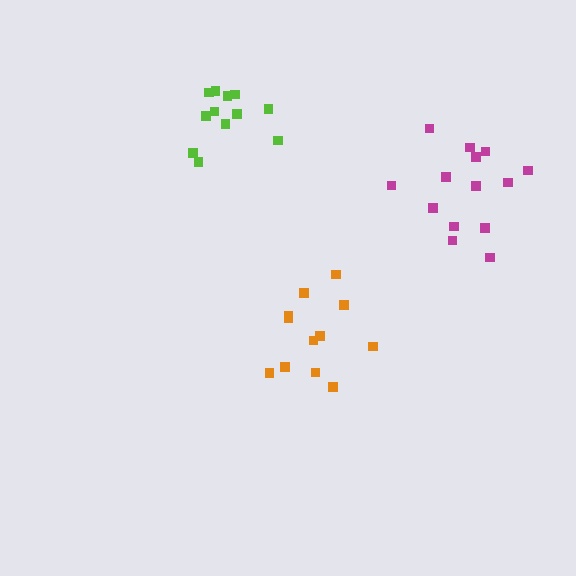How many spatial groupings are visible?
There are 3 spatial groupings.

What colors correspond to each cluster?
The clusters are colored: orange, magenta, lime.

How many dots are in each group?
Group 1: 12 dots, Group 2: 14 dots, Group 3: 12 dots (38 total).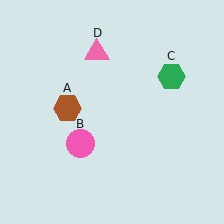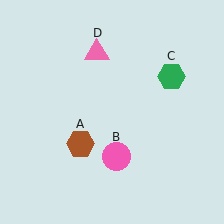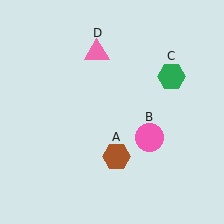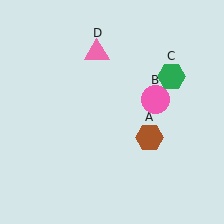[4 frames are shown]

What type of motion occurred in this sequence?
The brown hexagon (object A), pink circle (object B) rotated counterclockwise around the center of the scene.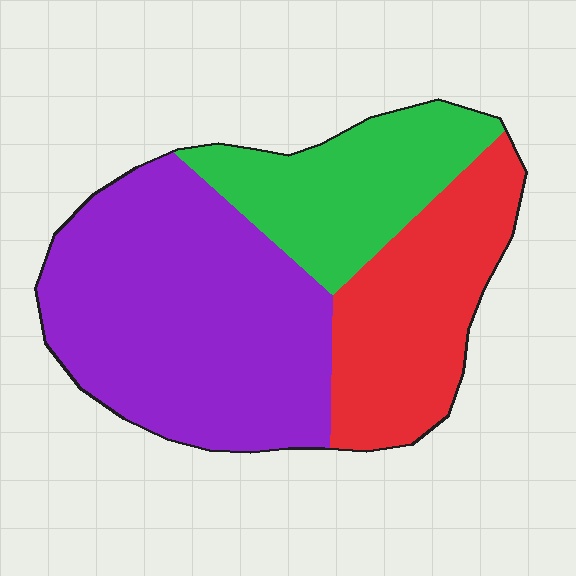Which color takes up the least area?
Green, at roughly 25%.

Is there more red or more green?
Red.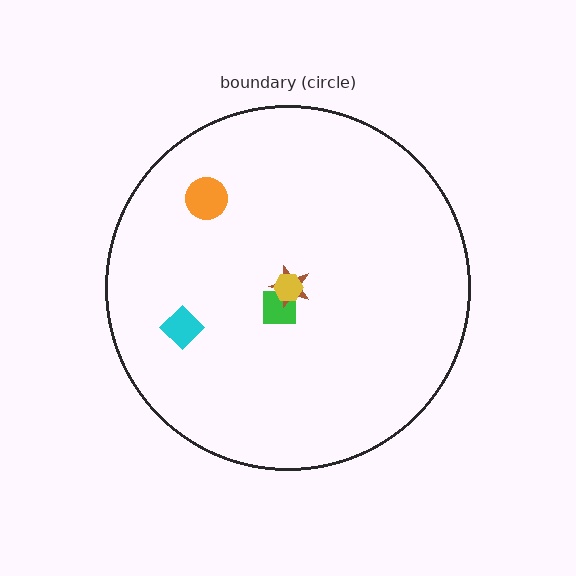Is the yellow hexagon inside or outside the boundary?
Inside.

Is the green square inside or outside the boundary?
Inside.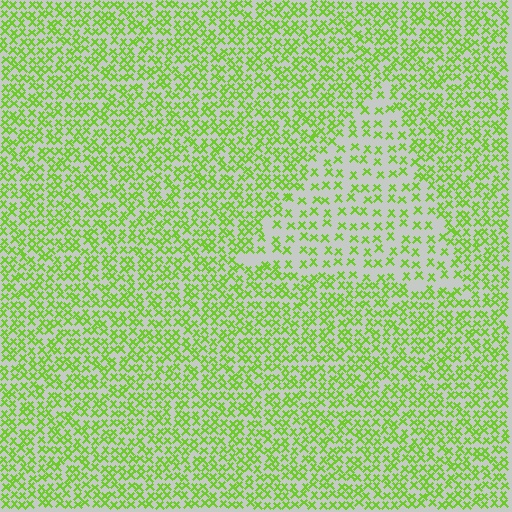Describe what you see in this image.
The image contains small lime elements arranged at two different densities. A triangle-shaped region is visible where the elements are less densely packed than the surrounding area.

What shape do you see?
I see a triangle.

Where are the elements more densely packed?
The elements are more densely packed outside the triangle boundary.